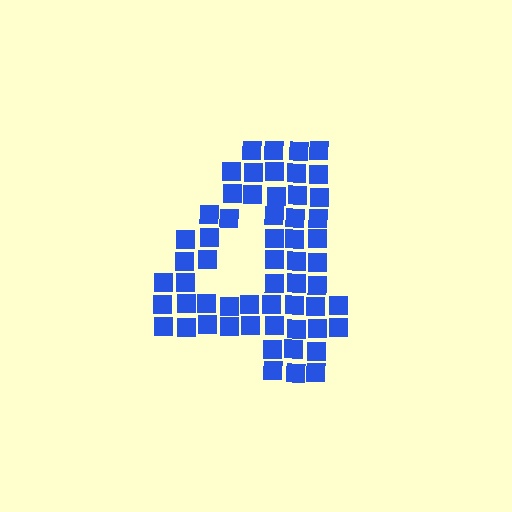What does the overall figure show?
The overall figure shows the digit 4.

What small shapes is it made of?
It is made of small squares.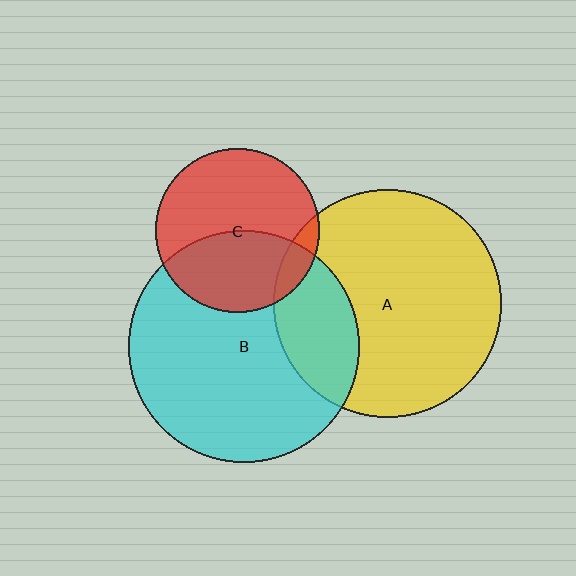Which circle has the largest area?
Circle B (cyan).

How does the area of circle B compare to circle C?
Approximately 2.0 times.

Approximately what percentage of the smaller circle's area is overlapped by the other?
Approximately 40%.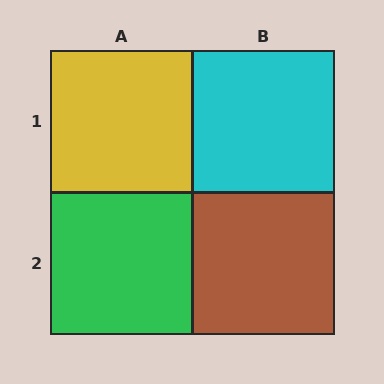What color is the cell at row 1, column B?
Cyan.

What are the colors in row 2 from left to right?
Green, brown.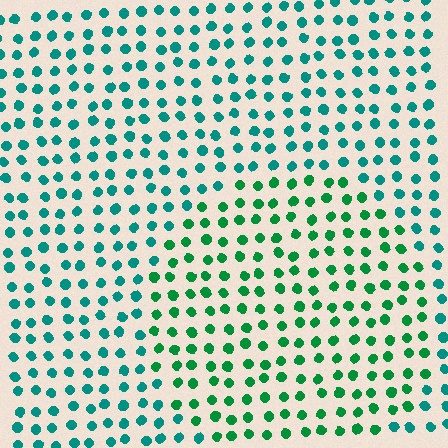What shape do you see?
I see a circle.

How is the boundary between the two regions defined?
The boundary is defined purely by a slight shift in hue (about 31 degrees). Spacing, size, and orientation are identical on both sides.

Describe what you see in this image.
The image is filled with small teal elements in a uniform arrangement. A circle-shaped region is visible where the elements are tinted to a slightly different hue, forming a subtle color boundary.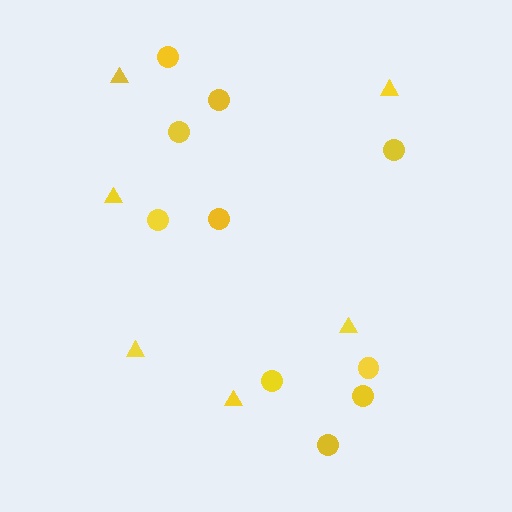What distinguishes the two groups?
There are 2 groups: one group of circles (10) and one group of triangles (6).